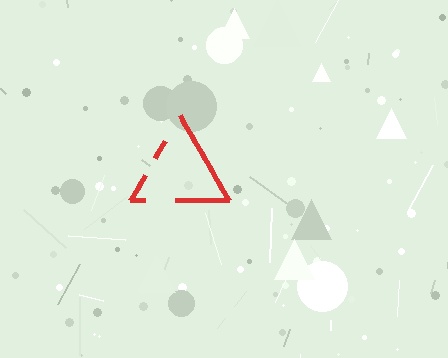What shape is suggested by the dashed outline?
The dashed outline suggests a triangle.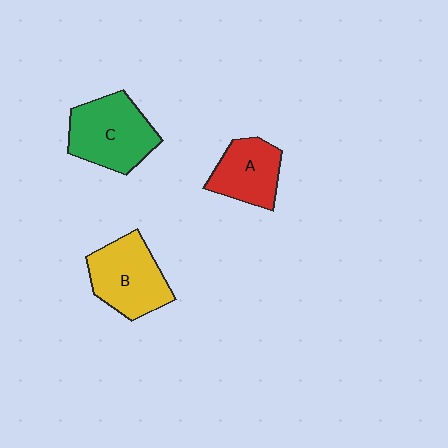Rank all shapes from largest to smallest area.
From largest to smallest: C (green), B (yellow), A (red).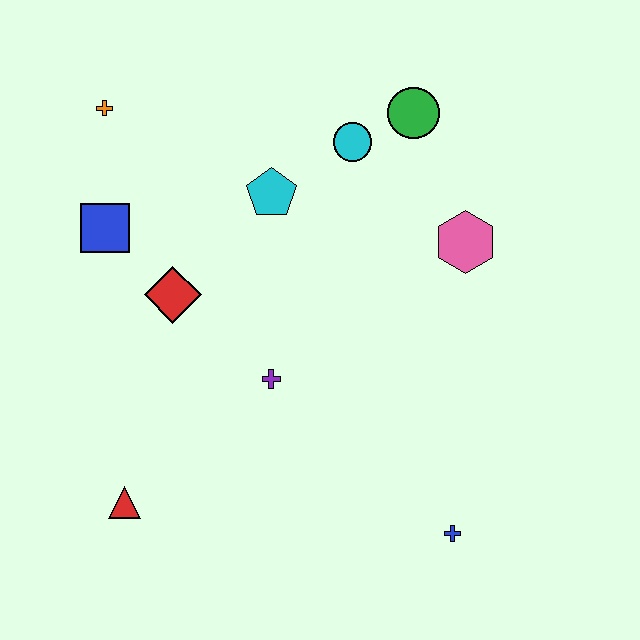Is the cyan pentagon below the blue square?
No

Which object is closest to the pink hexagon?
The green circle is closest to the pink hexagon.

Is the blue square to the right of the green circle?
No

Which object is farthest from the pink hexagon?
The red triangle is farthest from the pink hexagon.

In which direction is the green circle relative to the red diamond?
The green circle is to the right of the red diamond.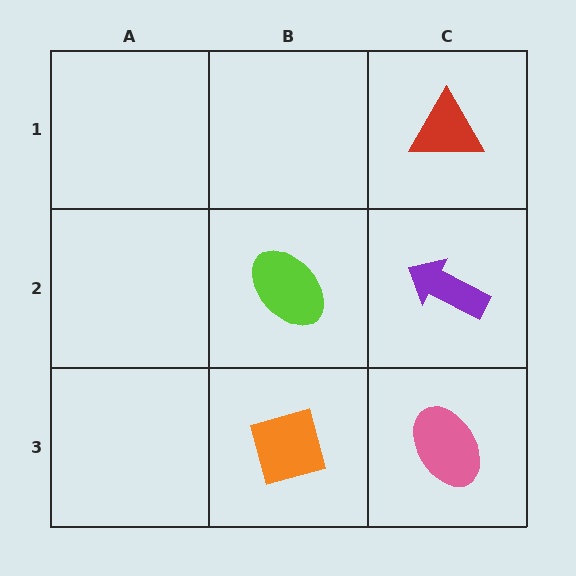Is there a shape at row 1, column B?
No, that cell is empty.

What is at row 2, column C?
A purple arrow.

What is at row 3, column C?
A pink ellipse.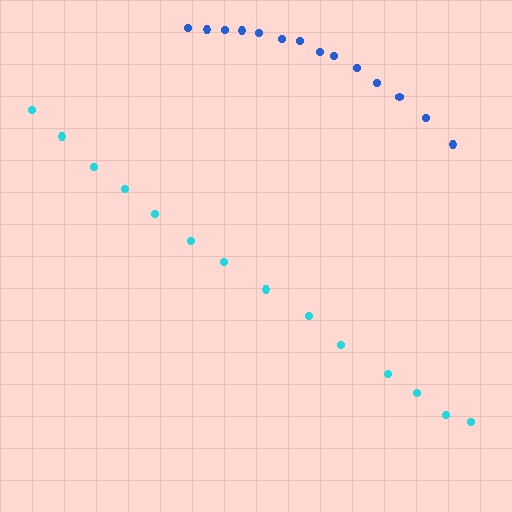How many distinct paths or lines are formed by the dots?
There are 2 distinct paths.